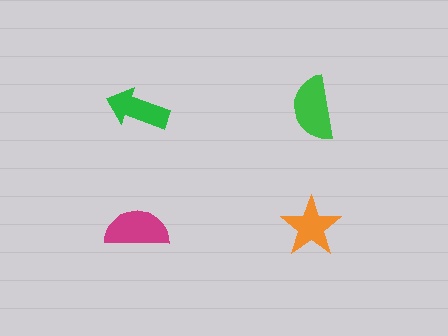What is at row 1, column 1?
A green arrow.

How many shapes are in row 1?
2 shapes.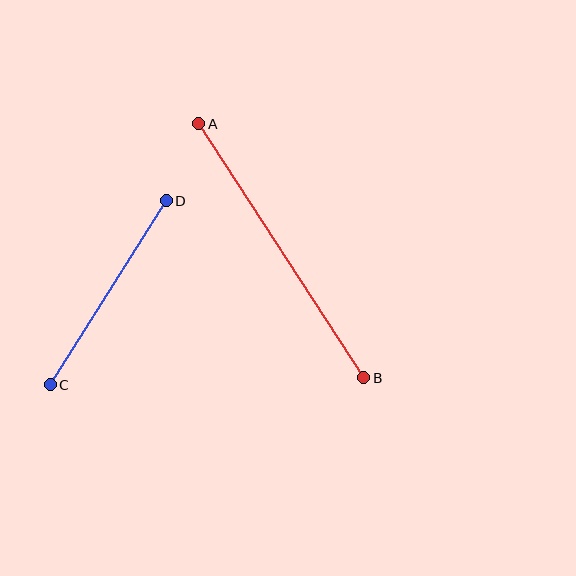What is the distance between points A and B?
The distance is approximately 303 pixels.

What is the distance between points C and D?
The distance is approximately 218 pixels.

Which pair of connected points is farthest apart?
Points A and B are farthest apart.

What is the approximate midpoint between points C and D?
The midpoint is at approximately (108, 293) pixels.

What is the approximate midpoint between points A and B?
The midpoint is at approximately (281, 251) pixels.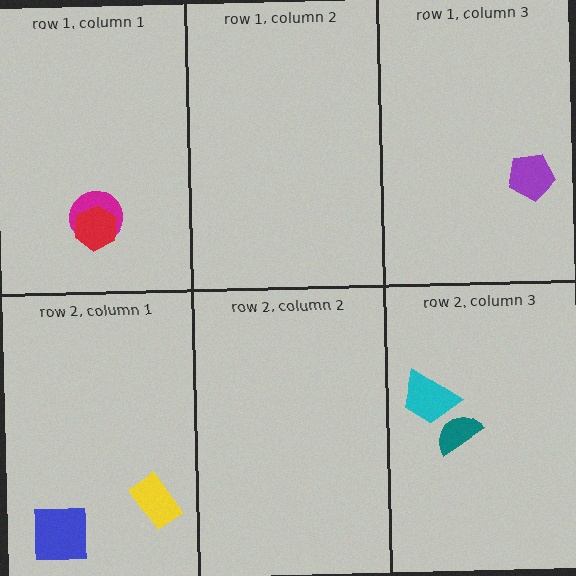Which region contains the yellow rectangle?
The row 2, column 1 region.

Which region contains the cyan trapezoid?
The row 2, column 3 region.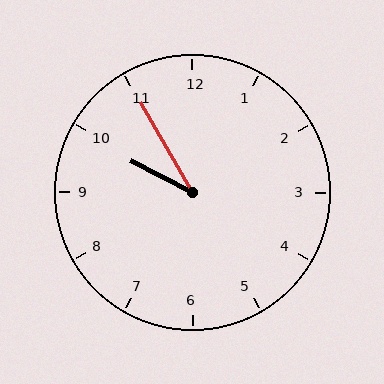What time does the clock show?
9:55.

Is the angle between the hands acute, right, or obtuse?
It is acute.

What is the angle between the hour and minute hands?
Approximately 32 degrees.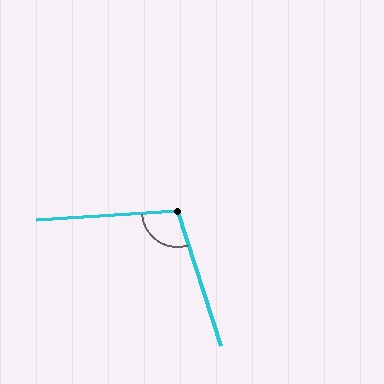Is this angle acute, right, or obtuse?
It is obtuse.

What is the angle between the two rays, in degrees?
Approximately 104 degrees.